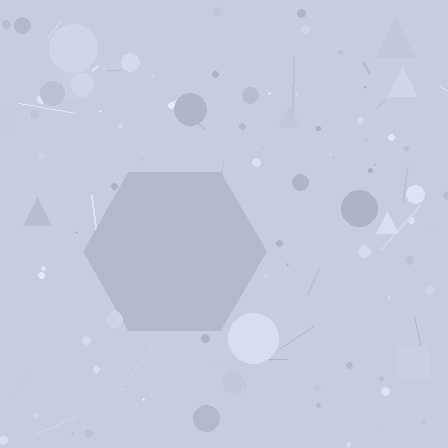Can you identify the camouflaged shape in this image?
The camouflaged shape is a hexagon.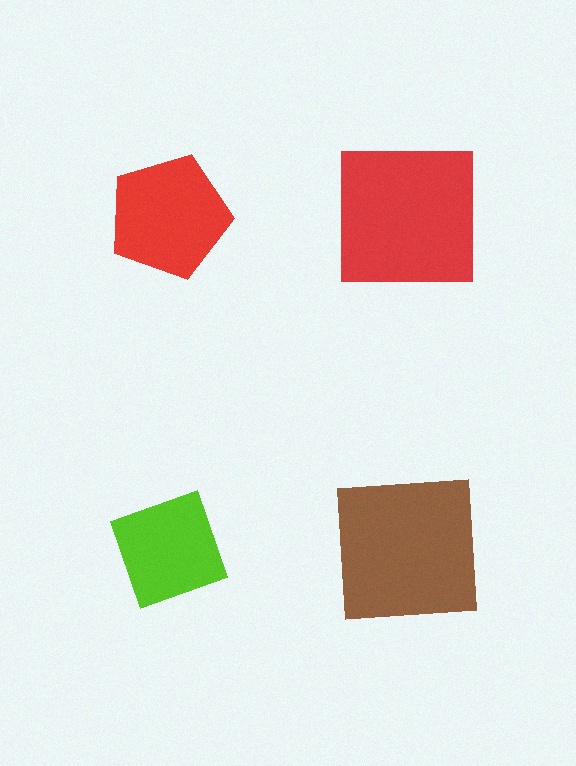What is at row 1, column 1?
A red pentagon.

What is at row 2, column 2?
A brown square.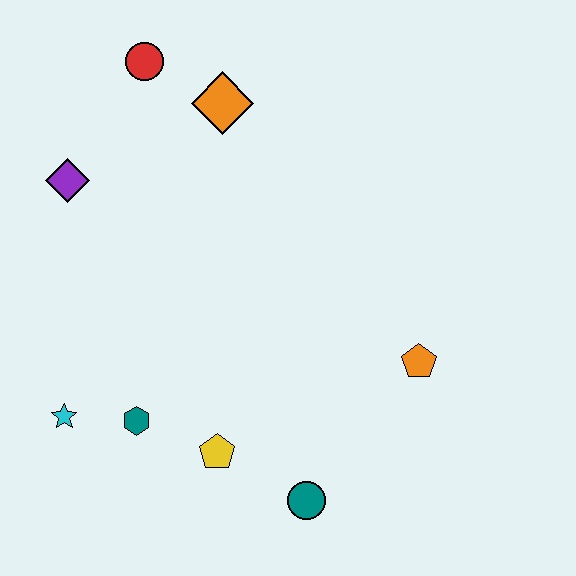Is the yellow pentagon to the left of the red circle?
No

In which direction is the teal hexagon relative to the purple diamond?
The teal hexagon is below the purple diamond.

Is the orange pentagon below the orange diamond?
Yes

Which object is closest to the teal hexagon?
The cyan star is closest to the teal hexagon.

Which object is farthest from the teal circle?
The red circle is farthest from the teal circle.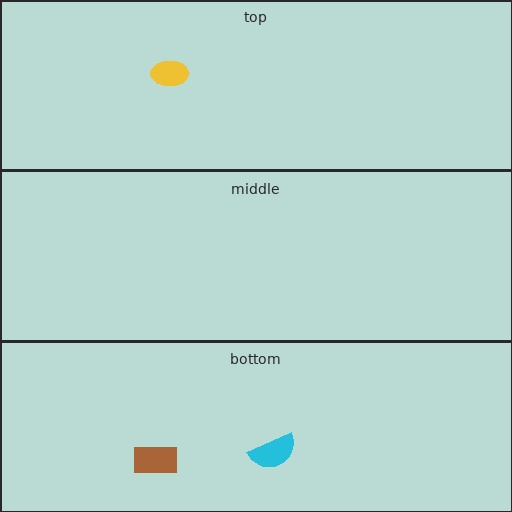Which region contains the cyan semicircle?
The bottom region.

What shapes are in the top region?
The yellow ellipse.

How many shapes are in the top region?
1.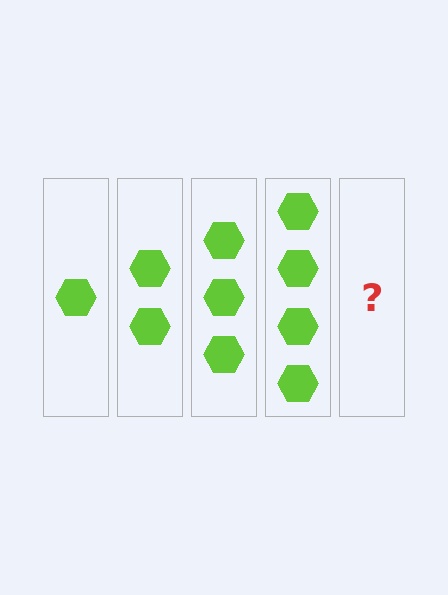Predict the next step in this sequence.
The next step is 5 hexagons.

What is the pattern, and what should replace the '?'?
The pattern is that each step adds one more hexagon. The '?' should be 5 hexagons.